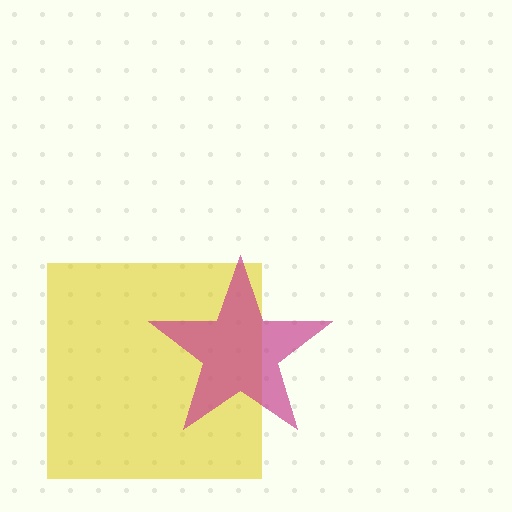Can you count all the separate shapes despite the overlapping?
Yes, there are 2 separate shapes.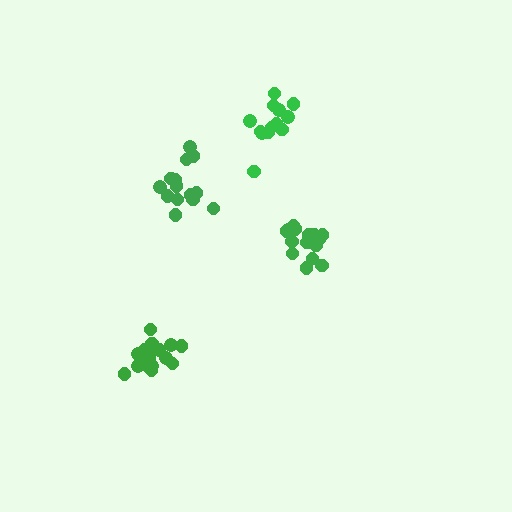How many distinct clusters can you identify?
There are 4 distinct clusters.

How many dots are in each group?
Group 1: 16 dots, Group 2: 14 dots, Group 3: 13 dots, Group 4: 16 dots (59 total).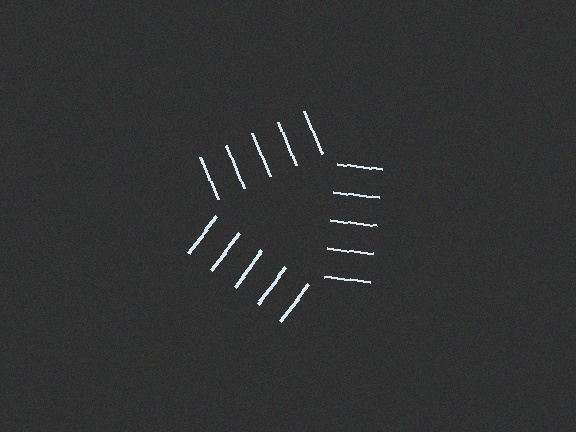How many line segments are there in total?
15 — 5 along each of the 3 edges.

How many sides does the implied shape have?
3 sides — the line-ends trace a triangle.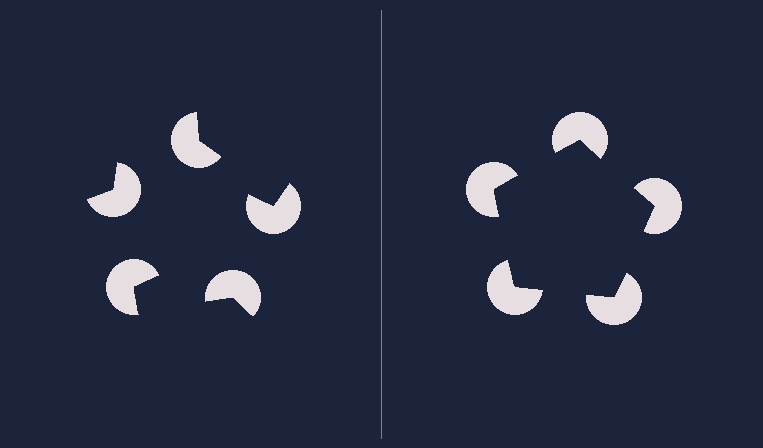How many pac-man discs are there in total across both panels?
10 — 5 on each side.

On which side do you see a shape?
An illusory pentagon appears on the right side. On the left side the wedge cuts are rotated, so no coherent shape forms.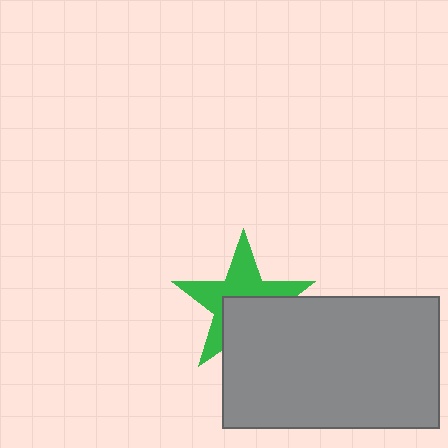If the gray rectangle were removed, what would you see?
You would see the complete green star.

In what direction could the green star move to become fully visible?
The green star could move up. That would shift it out from behind the gray rectangle entirely.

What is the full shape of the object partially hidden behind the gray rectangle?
The partially hidden object is a green star.